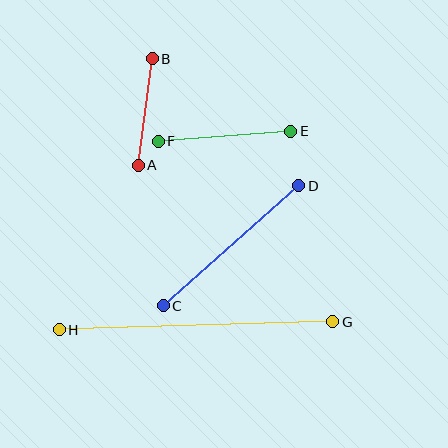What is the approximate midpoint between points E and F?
The midpoint is at approximately (225, 136) pixels.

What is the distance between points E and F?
The distance is approximately 133 pixels.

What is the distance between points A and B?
The distance is approximately 108 pixels.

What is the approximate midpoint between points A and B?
The midpoint is at approximately (145, 112) pixels.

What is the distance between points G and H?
The distance is approximately 274 pixels.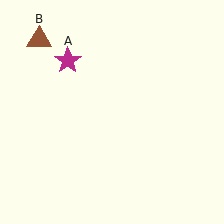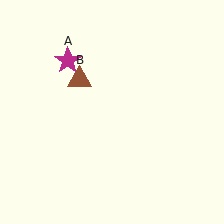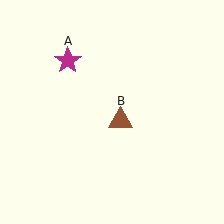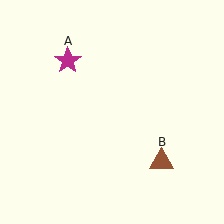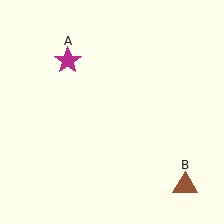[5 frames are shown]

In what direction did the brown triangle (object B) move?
The brown triangle (object B) moved down and to the right.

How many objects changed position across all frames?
1 object changed position: brown triangle (object B).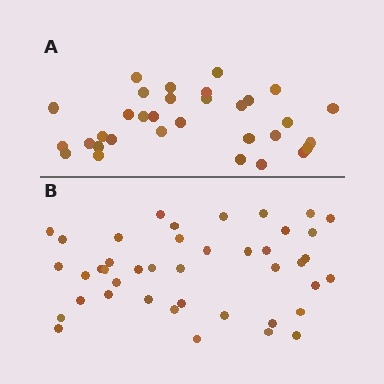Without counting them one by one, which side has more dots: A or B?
Region B (the bottom region) has more dots.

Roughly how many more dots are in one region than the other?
Region B has roughly 10 or so more dots than region A.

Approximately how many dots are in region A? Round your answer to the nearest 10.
About 30 dots. (The exact count is 32, which rounds to 30.)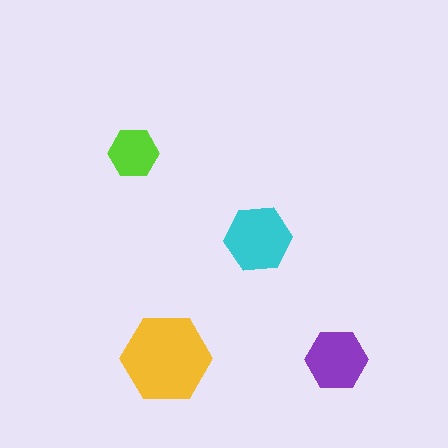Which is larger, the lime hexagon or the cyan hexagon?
The cyan one.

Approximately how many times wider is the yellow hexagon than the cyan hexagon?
About 1.5 times wider.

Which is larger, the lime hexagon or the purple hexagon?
The purple one.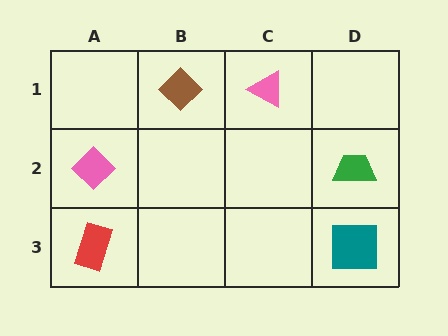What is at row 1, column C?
A pink triangle.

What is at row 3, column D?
A teal square.